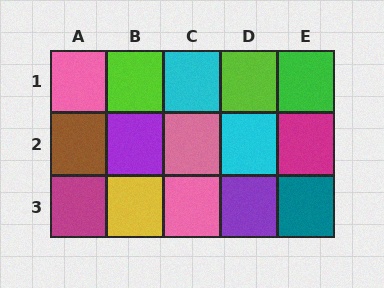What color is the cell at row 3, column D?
Purple.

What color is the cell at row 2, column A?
Brown.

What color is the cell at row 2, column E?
Magenta.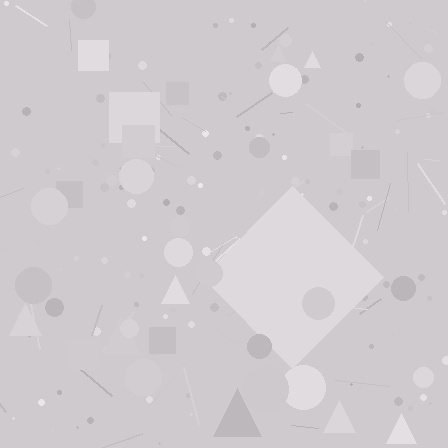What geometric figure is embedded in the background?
A diamond is embedded in the background.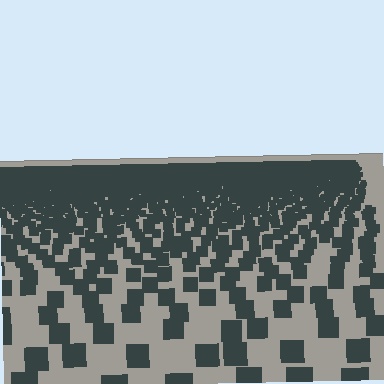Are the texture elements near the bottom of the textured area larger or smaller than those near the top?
Larger. Near the bottom, elements are closer to the viewer and appear at a bigger on-screen size.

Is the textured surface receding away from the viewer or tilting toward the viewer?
The surface is receding away from the viewer. Texture elements get smaller and denser toward the top.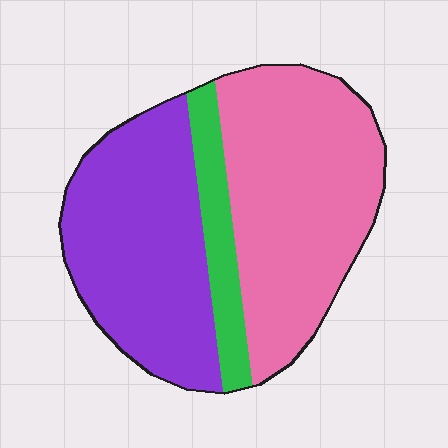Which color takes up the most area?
Pink, at roughly 45%.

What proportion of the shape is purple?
Purple takes up about two fifths (2/5) of the shape.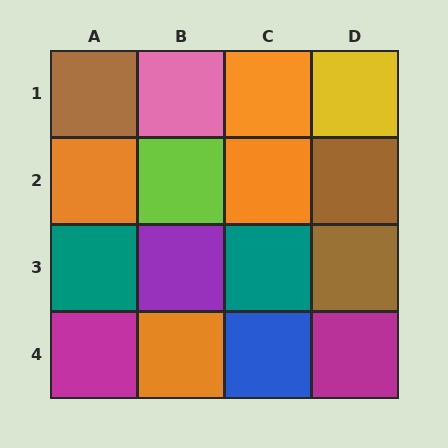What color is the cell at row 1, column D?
Yellow.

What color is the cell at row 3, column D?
Brown.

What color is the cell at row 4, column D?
Magenta.